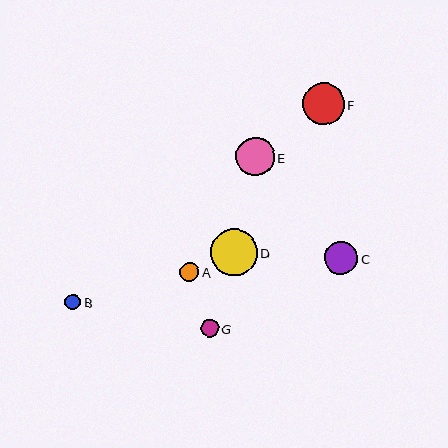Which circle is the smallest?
Circle B is the smallest with a size of approximately 16 pixels.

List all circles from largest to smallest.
From largest to smallest: D, F, E, C, A, G, B.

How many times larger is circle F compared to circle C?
Circle F is approximately 1.3 times the size of circle C.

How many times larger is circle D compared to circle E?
Circle D is approximately 1.2 times the size of circle E.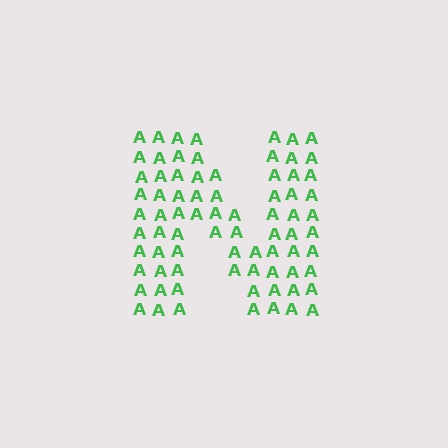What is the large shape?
The large shape is the letter N.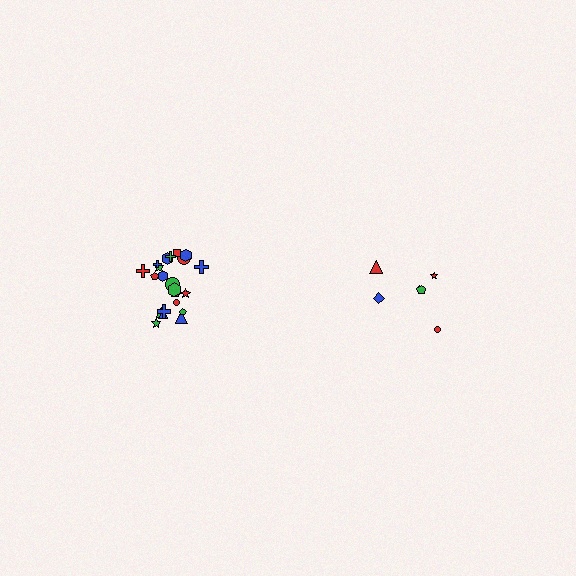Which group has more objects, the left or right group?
The left group.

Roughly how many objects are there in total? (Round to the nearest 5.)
Roughly 30 objects in total.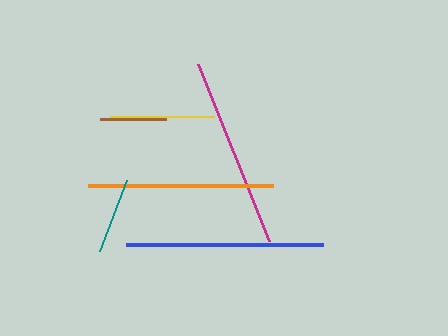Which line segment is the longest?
The blue line is the longest at approximately 197 pixels.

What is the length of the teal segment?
The teal segment is approximately 76 pixels long.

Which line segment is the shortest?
The brown line is the shortest at approximately 66 pixels.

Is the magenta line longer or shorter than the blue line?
The blue line is longer than the magenta line.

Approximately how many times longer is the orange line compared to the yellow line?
The orange line is approximately 1.8 times the length of the yellow line.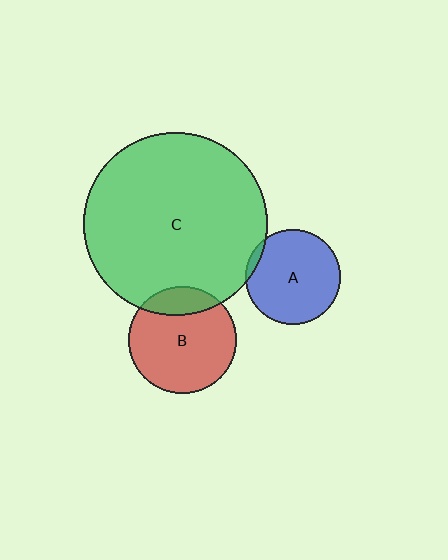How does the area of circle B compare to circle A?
Approximately 1.3 times.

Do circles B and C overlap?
Yes.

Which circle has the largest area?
Circle C (green).